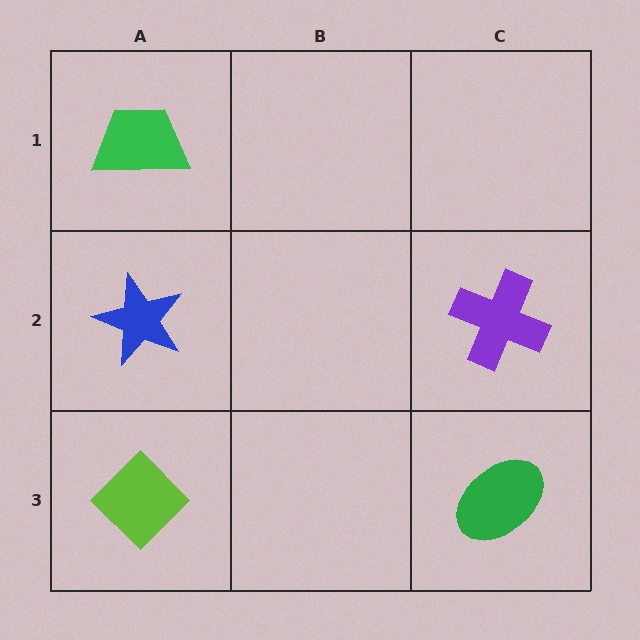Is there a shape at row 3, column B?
No, that cell is empty.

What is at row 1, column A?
A green trapezoid.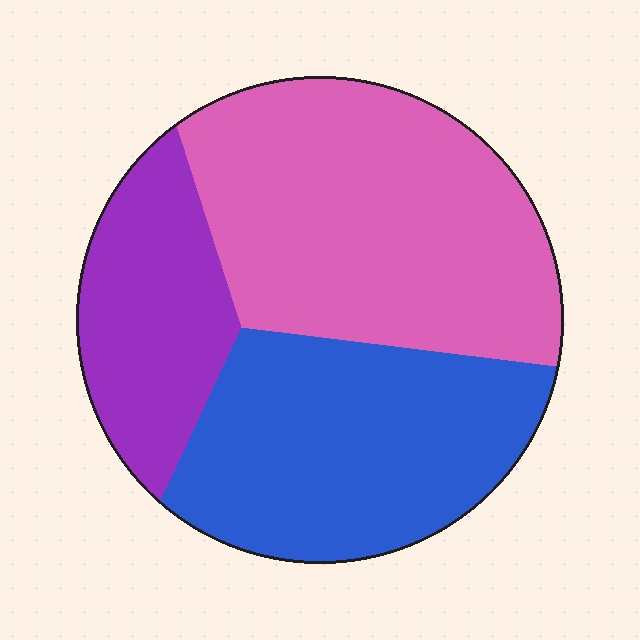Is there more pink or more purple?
Pink.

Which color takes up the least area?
Purple, at roughly 20%.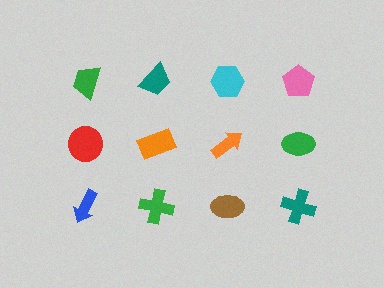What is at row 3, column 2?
A green cross.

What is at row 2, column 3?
An orange arrow.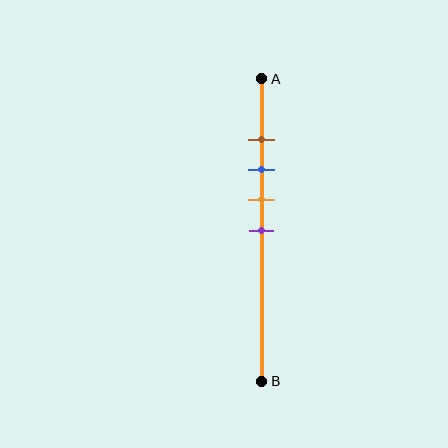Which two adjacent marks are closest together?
The brown and blue marks are the closest adjacent pair.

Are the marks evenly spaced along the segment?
Yes, the marks are approximately evenly spaced.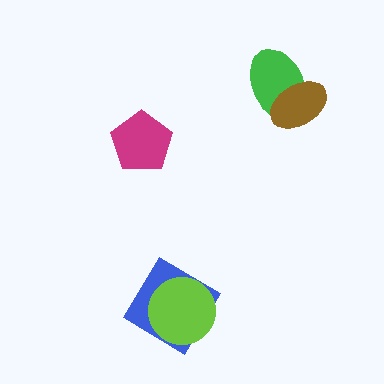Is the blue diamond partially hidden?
Yes, it is partially covered by another shape.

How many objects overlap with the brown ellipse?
1 object overlaps with the brown ellipse.